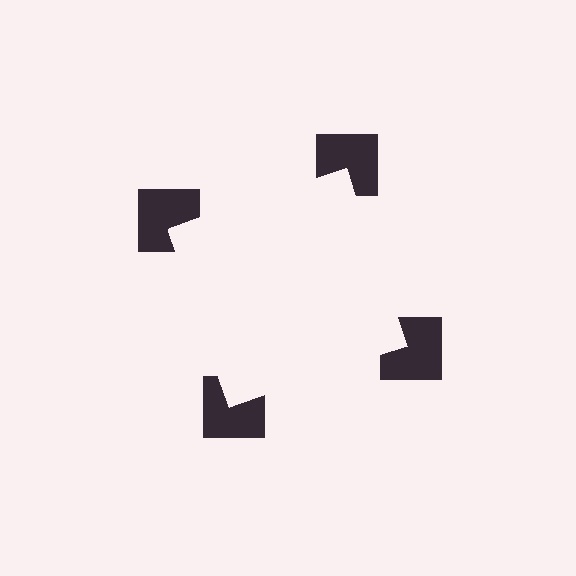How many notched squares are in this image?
There are 4 — one at each vertex of the illusory square.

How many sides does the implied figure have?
4 sides.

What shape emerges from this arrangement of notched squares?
An illusory square — its edges are inferred from the aligned wedge cuts in the notched squares, not physically drawn.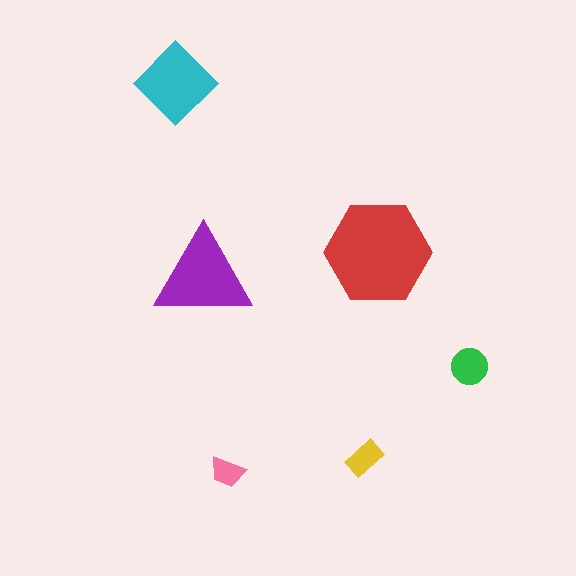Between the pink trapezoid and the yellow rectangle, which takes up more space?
The yellow rectangle.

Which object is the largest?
The red hexagon.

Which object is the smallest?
The pink trapezoid.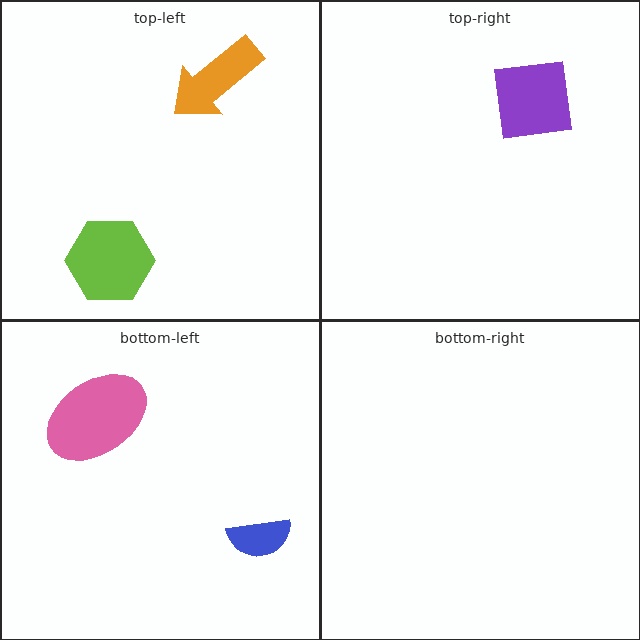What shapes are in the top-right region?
The purple square.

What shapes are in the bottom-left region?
The blue semicircle, the pink ellipse.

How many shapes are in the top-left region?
2.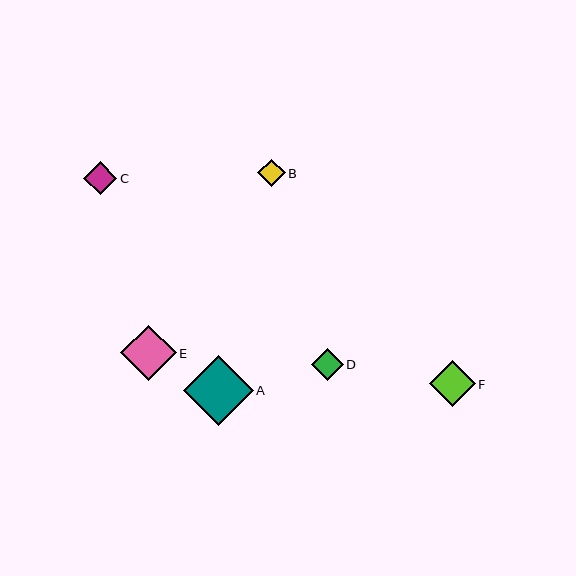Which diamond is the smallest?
Diamond B is the smallest with a size of approximately 28 pixels.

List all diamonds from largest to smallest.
From largest to smallest: A, E, F, C, D, B.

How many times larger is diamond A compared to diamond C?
Diamond A is approximately 2.1 times the size of diamond C.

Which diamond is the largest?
Diamond A is the largest with a size of approximately 70 pixels.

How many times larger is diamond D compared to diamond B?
Diamond D is approximately 1.1 times the size of diamond B.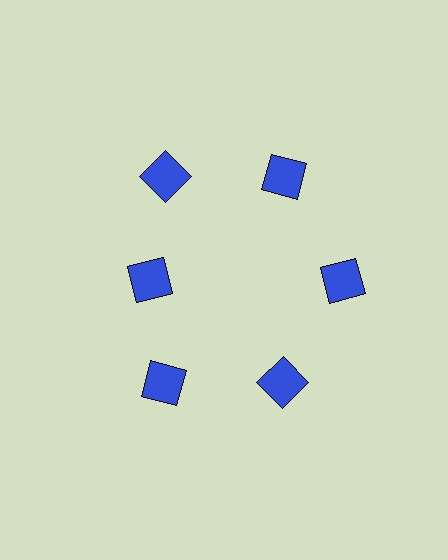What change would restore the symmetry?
The symmetry would be restored by moving it outward, back onto the ring so that all 6 squares sit at equal angles and equal distance from the center.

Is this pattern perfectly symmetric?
No. The 6 blue squares are arranged in a ring, but one element near the 9 o'clock position is pulled inward toward the center, breaking the 6-fold rotational symmetry.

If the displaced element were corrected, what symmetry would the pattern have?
It would have 6-fold rotational symmetry — the pattern would map onto itself every 60 degrees.